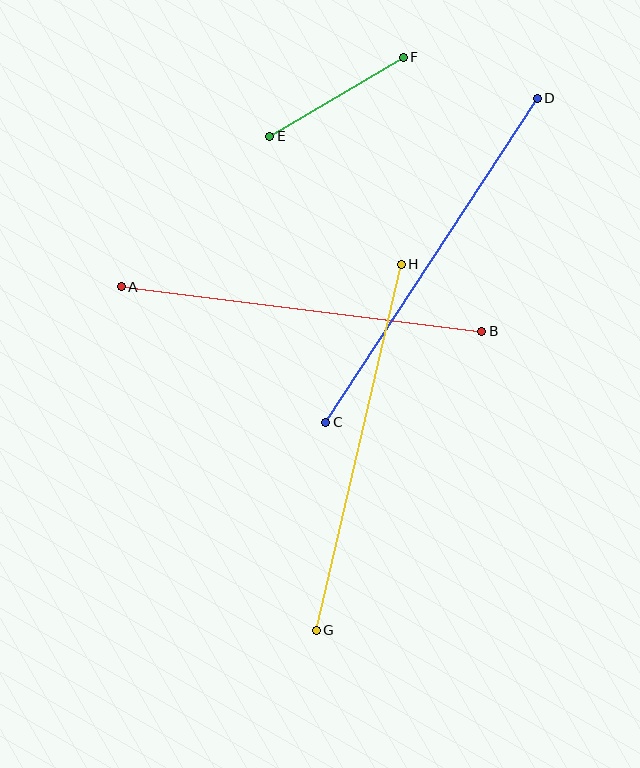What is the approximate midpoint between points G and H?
The midpoint is at approximately (359, 447) pixels.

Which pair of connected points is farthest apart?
Points C and D are farthest apart.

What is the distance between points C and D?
The distance is approximately 387 pixels.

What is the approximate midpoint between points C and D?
The midpoint is at approximately (432, 260) pixels.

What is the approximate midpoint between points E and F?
The midpoint is at approximately (336, 97) pixels.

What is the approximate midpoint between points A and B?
The midpoint is at approximately (301, 309) pixels.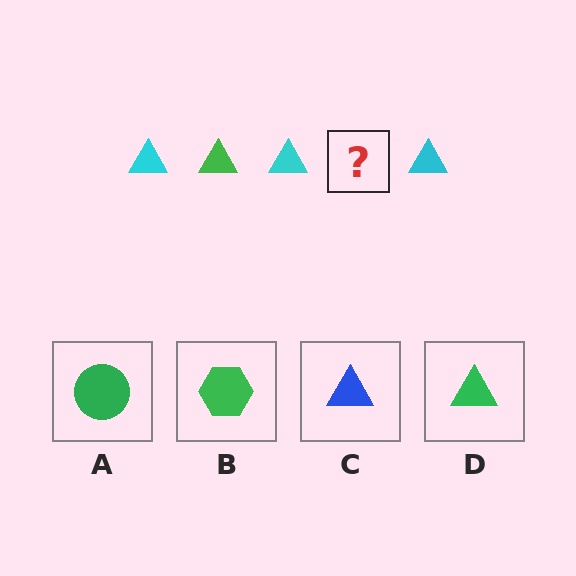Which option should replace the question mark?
Option D.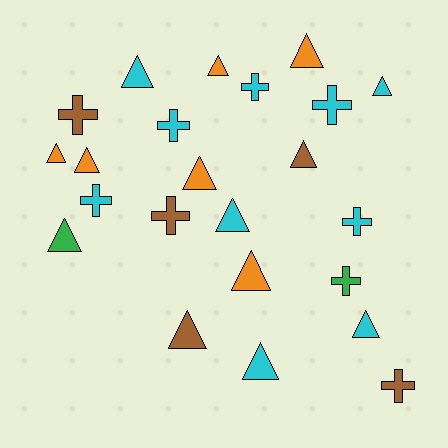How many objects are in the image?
There are 23 objects.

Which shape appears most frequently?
Triangle, with 14 objects.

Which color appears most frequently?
Cyan, with 10 objects.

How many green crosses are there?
There is 1 green cross.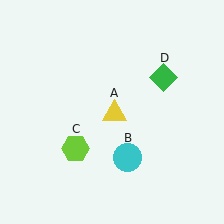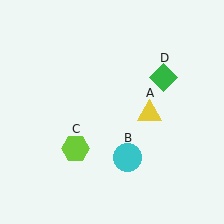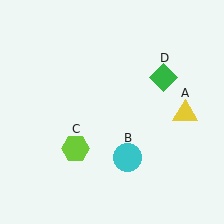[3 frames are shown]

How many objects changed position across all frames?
1 object changed position: yellow triangle (object A).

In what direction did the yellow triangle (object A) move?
The yellow triangle (object A) moved right.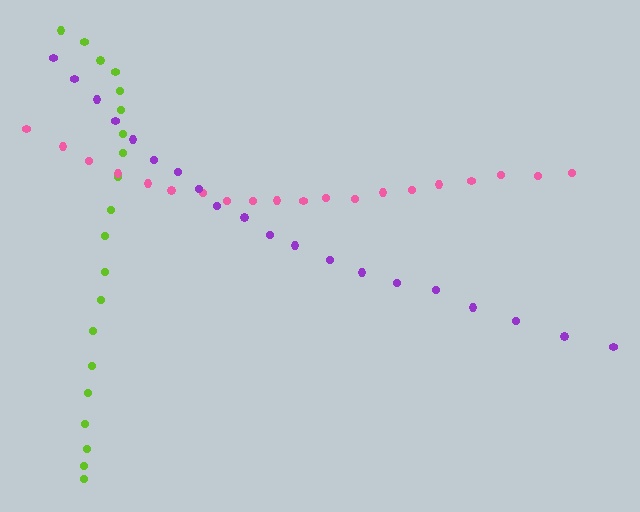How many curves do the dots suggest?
There are 3 distinct paths.